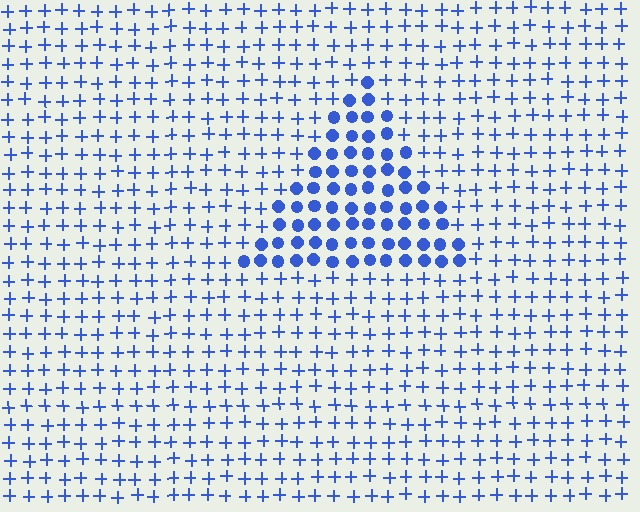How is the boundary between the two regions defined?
The boundary is defined by a change in element shape: circles inside vs. plus signs outside. All elements share the same color and spacing.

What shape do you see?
I see a triangle.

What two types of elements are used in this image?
The image uses circles inside the triangle region and plus signs outside it.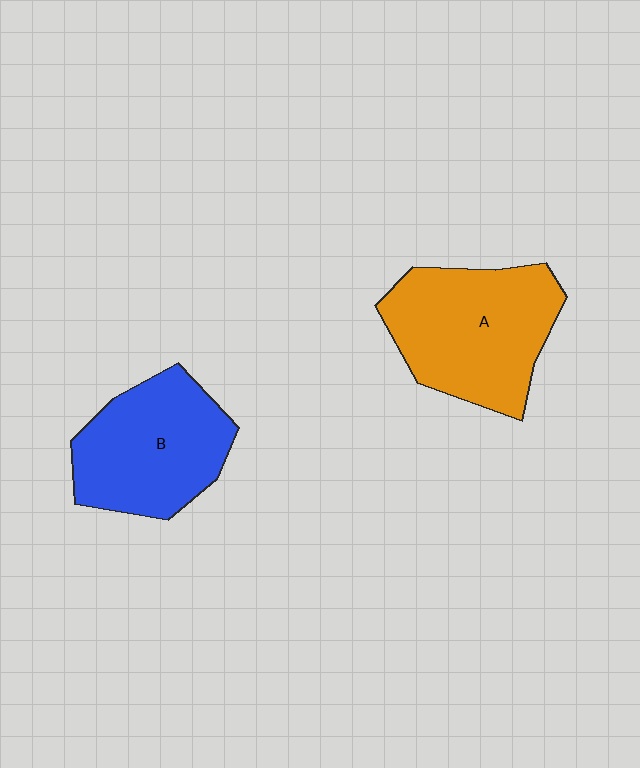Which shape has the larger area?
Shape A (orange).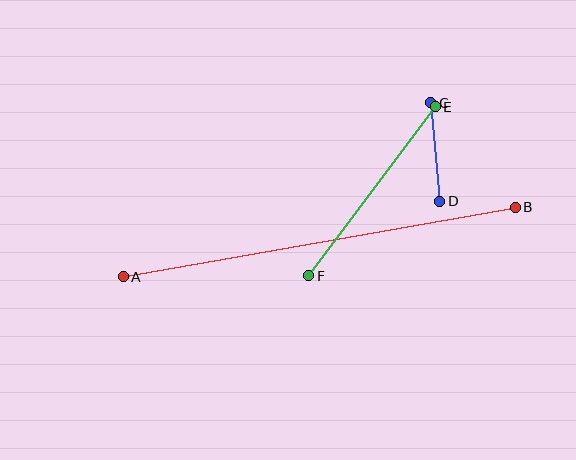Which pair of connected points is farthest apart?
Points A and B are farthest apart.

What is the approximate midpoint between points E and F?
The midpoint is at approximately (372, 191) pixels.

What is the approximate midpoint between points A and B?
The midpoint is at approximately (319, 242) pixels.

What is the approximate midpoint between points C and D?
The midpoint is at approximately (435, 152) pixels.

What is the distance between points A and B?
The distance is approximately 398 pixels.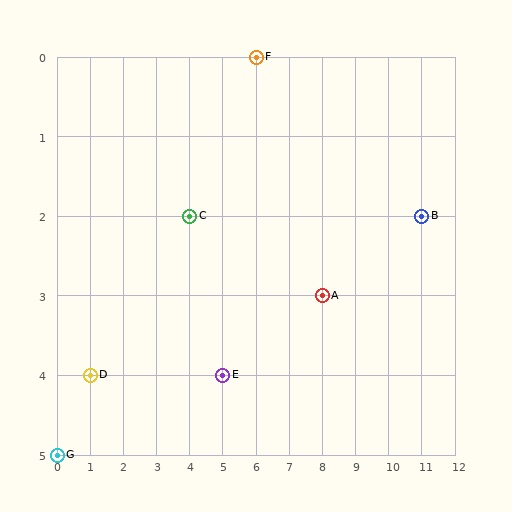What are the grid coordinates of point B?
Point B is at grid coordinates (11, 2).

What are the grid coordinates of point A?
Point A is at grid coordinates (8, 3).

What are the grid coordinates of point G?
Point G is at grid coordinates (0, 5).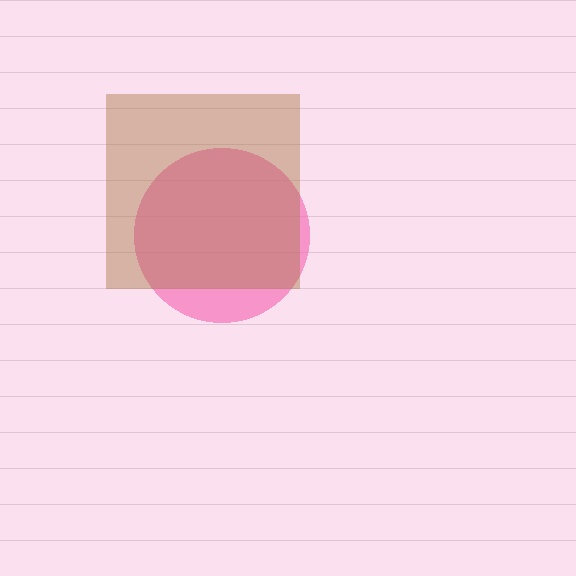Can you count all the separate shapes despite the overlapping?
Yes, there are 2 separate shapes.